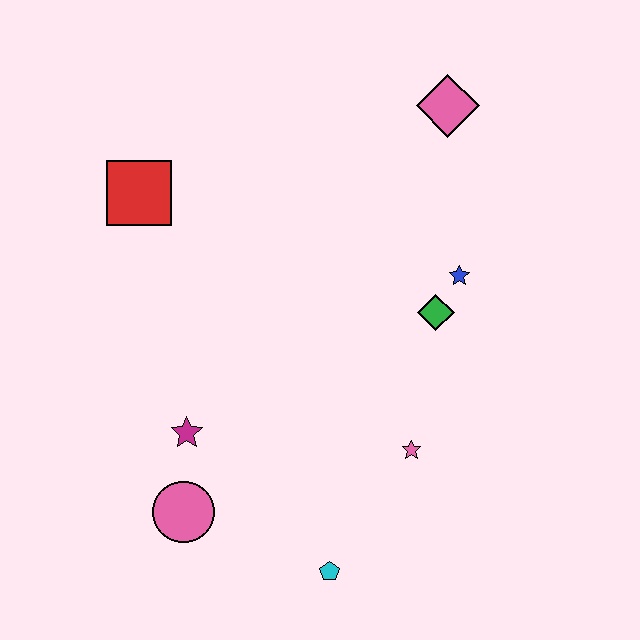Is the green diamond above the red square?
No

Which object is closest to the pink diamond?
The blue star is closest to the pink diamond.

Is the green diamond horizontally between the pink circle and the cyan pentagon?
No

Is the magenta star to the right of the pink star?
No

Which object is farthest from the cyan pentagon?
The pink diamond is farthest from the cyan pentagon.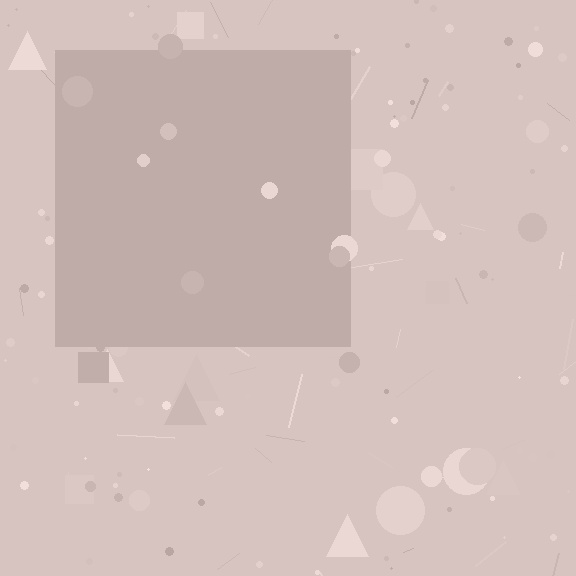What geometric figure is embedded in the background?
A square is embedded in the background.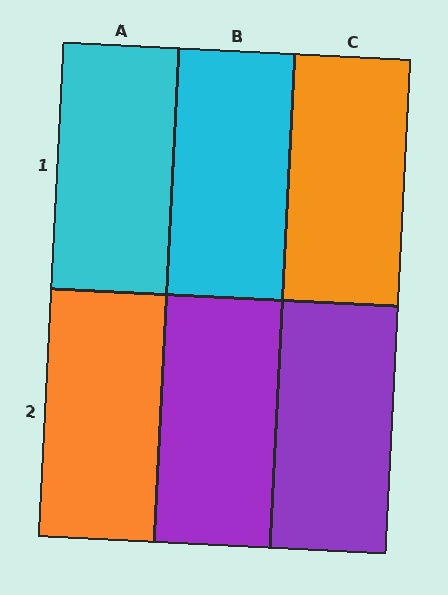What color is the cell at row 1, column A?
Cyan.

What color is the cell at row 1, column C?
Orange.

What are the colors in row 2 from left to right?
Orange, purple, purple.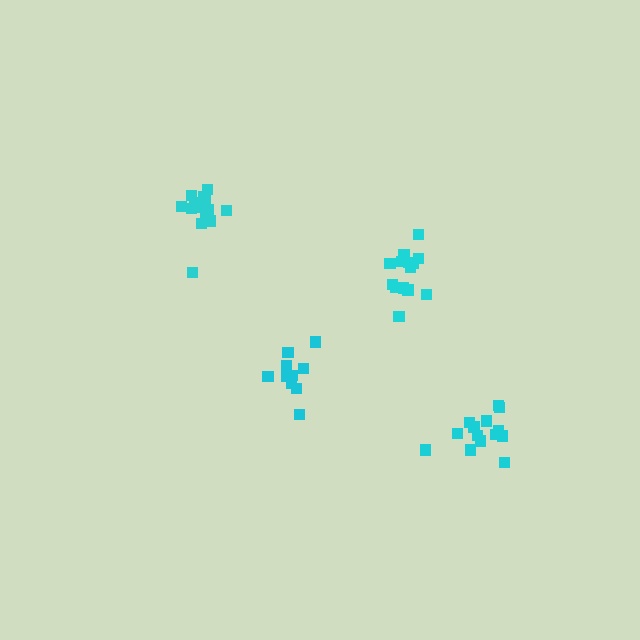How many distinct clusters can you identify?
There are 4 distinct clusters.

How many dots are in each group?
Group 1: 15 dots, Group 2: 10 dots, Group 3: 14 dots, Group 4: 14 dots (53 total).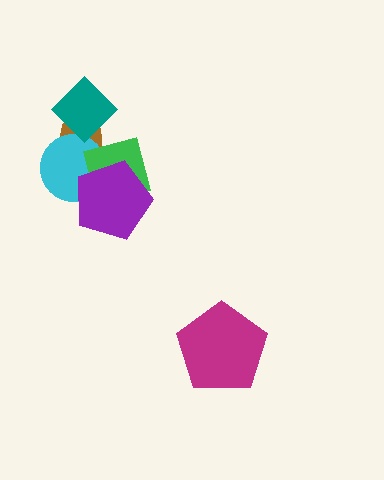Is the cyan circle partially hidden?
Yes, it is partially covered by another shape.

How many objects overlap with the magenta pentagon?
0 objects overlap with the magenta pentagon.